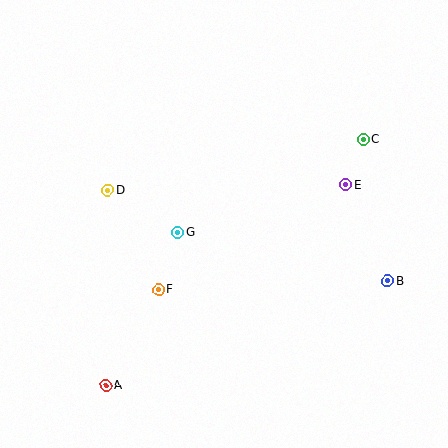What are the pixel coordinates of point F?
Point F is at (159, 290).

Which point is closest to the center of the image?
Point G at (178, 232) is closest to the center.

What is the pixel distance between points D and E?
The distance between D and E is 238 pixels.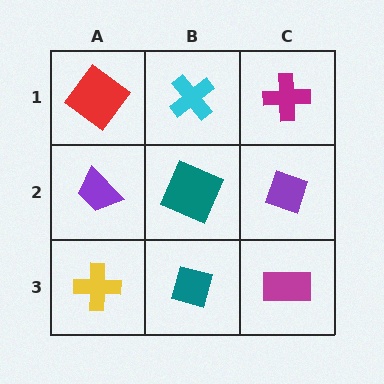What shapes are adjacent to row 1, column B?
A teal square (row 2, column B), a red diamond (row 1, column A), a magenta cross (row 1, column C).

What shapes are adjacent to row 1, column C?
A purple diamond (row 2, column C), a cyan cross (row 1, column B).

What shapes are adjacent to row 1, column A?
A purple trapezoid (row 2, column A), a cyan cross (row 1, column B).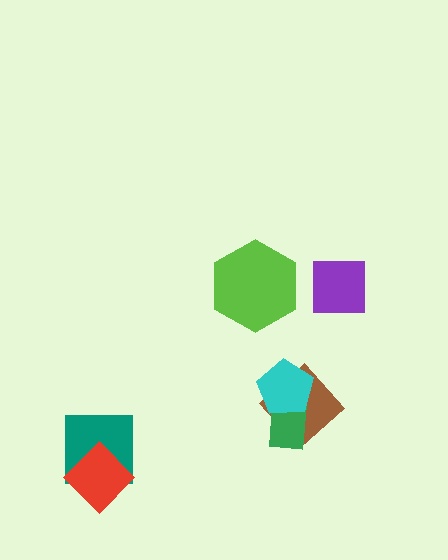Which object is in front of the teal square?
The red diamond is in front of the teal square.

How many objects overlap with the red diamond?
1 object overlaps with the red diamond.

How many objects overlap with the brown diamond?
2 objects overlap with the brown diamond.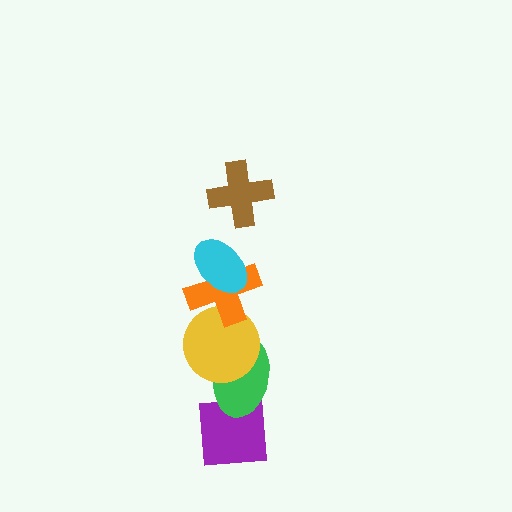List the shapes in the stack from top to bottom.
From top to bottom: the brown cross, the cyan ellipse, the orange cross, the yellow circle, the green ellipse, the purple square.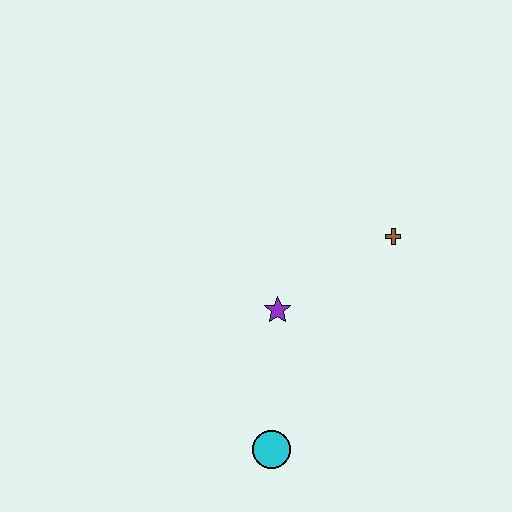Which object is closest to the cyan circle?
The purple star is closest to the cyan circle.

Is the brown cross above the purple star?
Yes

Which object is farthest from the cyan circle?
The brown cross is farthest from the cyan circle.